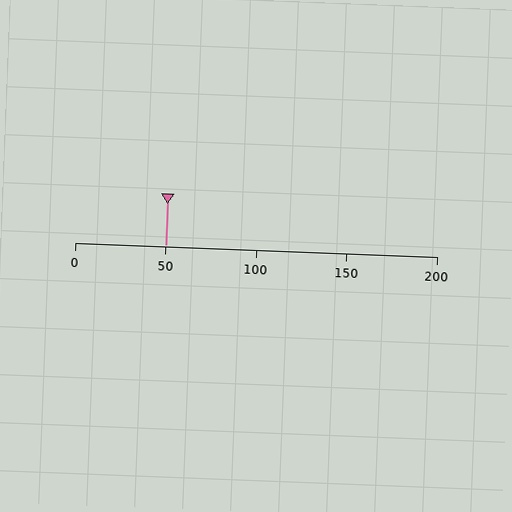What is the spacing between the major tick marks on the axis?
The major ticks are spaced 50 apart.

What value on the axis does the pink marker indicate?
The marker indicates approximately 50.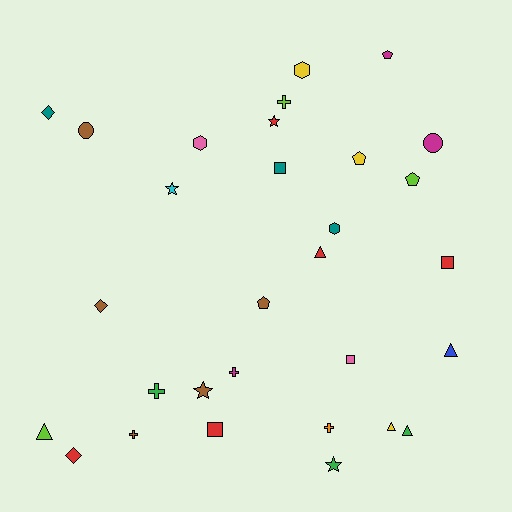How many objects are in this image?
There are 30 objects.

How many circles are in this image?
There are 2 circles.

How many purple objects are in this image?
There are no purple objects.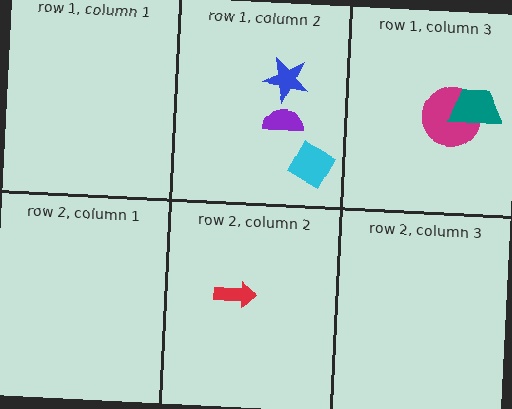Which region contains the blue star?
The row 1, column 2 region.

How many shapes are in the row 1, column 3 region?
2.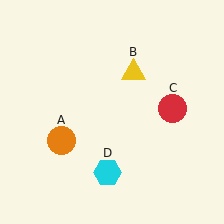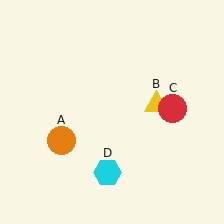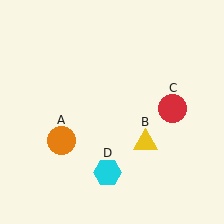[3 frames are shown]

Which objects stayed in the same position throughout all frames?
Orange circle (object A) and red circle (object C) and cyan hexagon (object D) remained stationary.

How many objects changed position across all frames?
1 object changed position: yellow triangle (object B).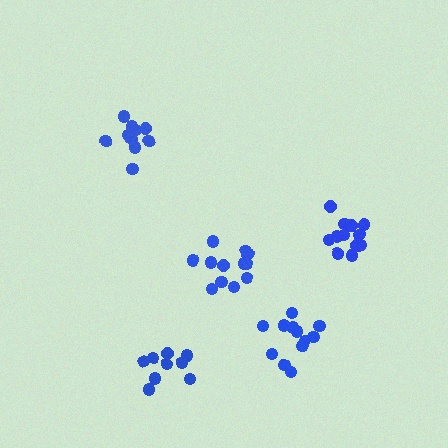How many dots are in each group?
Group 1: 13 dots, Group 2: 12 dots, Group 3: 12 dots, Group 4: 9 dots, Group 5: 10 dots (56 total).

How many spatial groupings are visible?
There are 5 spatial groupings.